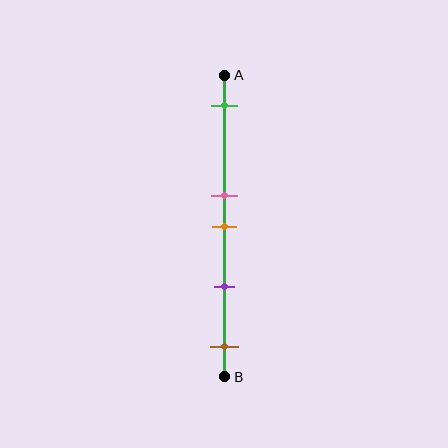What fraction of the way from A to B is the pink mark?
The pink mark is approximately 40% (0.4) of the way from A to B.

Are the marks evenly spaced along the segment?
No, the marks are not evenly spaced.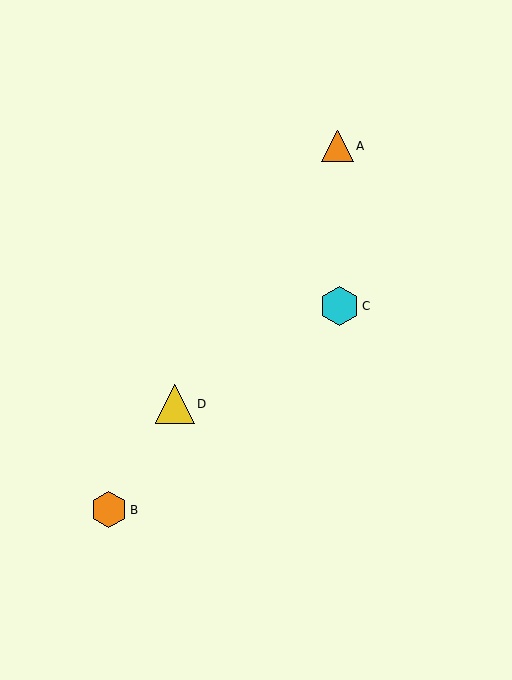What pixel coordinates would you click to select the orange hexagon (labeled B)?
Click at (109, 510) to select the orange hexagon B.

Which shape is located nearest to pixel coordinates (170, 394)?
The yellow triangle (labeled D) at (175, 404) is nearest to that location.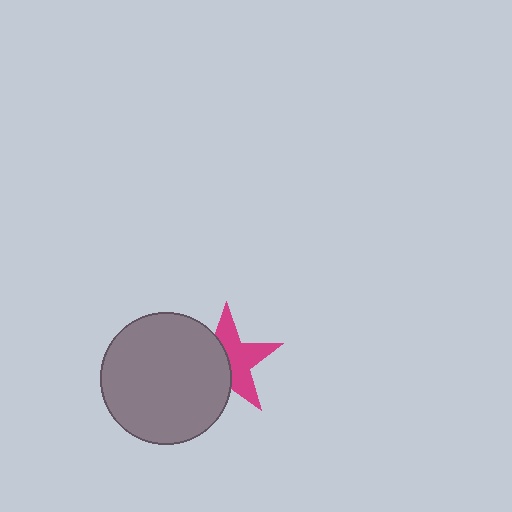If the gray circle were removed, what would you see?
You would see the complete magenta star.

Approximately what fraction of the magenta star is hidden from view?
Roughly 47% of the magenta star is hidden behind the gray circle.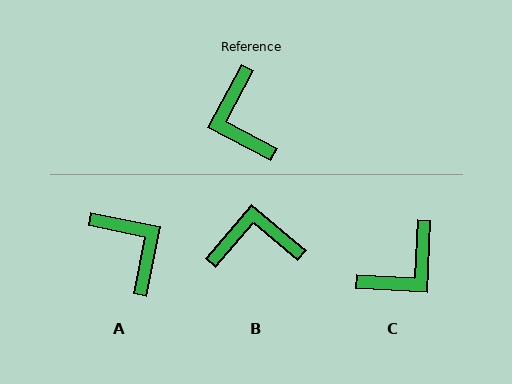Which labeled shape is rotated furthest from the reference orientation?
A, about 164 degrees away.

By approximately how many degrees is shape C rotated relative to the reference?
Approximately 115 degrees counter-clockwise.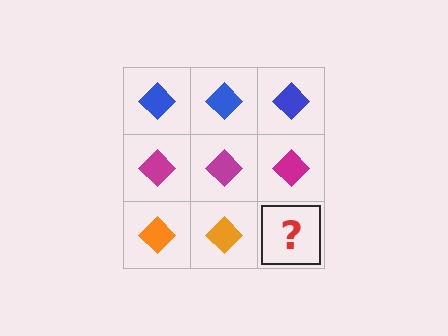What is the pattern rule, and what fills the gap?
The rule is that each row has a consistent color. The gap should be filled with an orange diamond.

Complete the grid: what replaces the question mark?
The question mark should be replaced with an orange diamond.